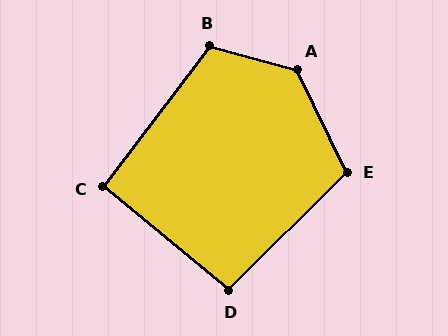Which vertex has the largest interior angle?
A, at approximately 131 degrees.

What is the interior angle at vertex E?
Approximately 110 degrees (obtuse).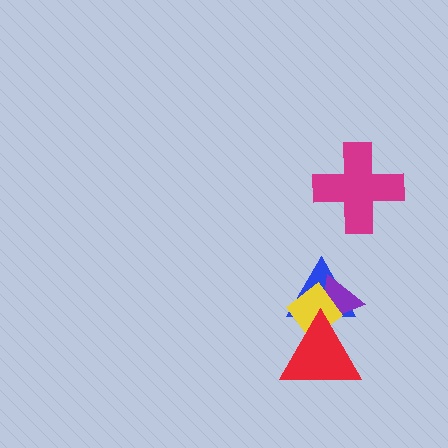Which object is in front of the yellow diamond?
The red triangle is in front of the yellow diamond.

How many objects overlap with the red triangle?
3 objects overlap with the red triangle.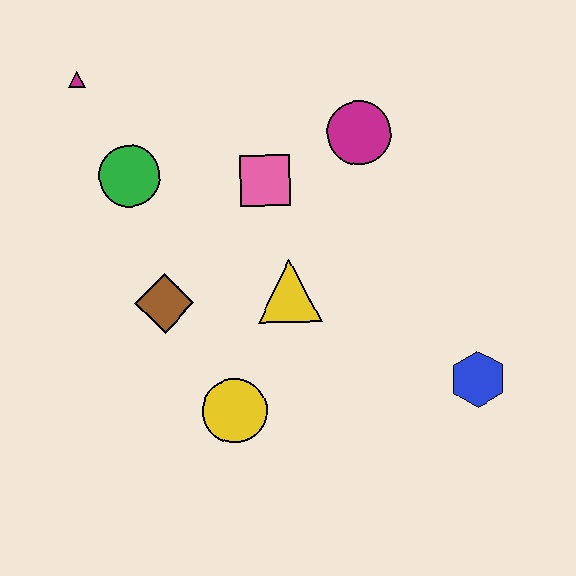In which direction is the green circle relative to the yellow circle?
The green circle is above the yellow circle.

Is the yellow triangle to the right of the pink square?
Yes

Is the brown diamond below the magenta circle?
Yes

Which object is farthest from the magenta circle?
The yellow circle is farthest from the magenta circle.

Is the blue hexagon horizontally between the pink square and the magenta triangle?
No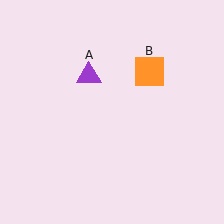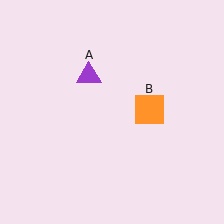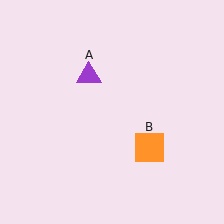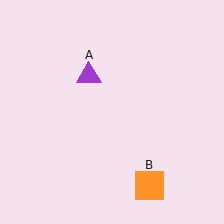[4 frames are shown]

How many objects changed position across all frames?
1 object changed position: orange square (object B).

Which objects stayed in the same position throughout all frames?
Purple triangle (object A) remained stationary.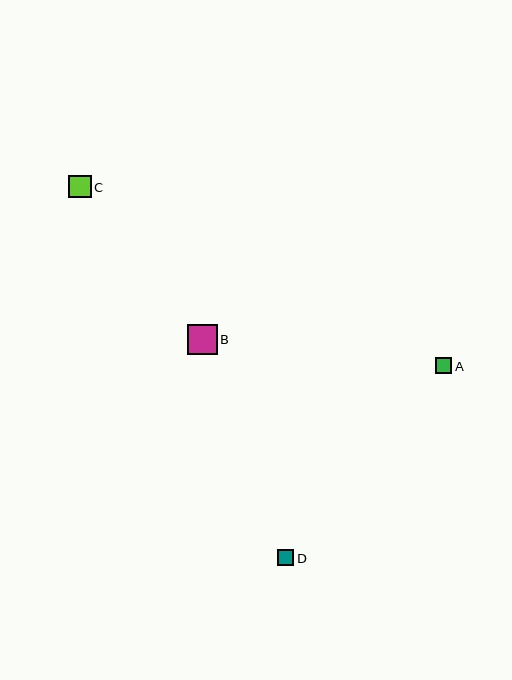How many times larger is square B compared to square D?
Square B is approximately 1.9 times the size of square D.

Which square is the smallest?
Square D is the smallest with a size of approximately 16 pixels.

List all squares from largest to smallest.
From largest to smallest: B, C, A, D.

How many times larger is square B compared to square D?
Square B is approximately 1.9 times the size of square D.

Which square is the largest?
Square B is the largest with a size of approximately 30 pixels.